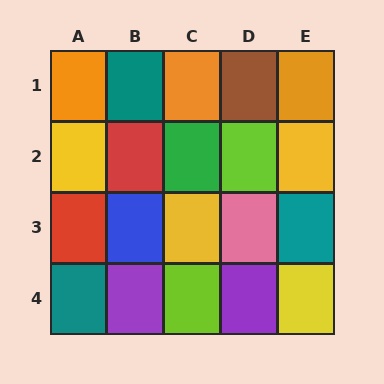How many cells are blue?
1 cell is blue.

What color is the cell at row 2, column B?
Red.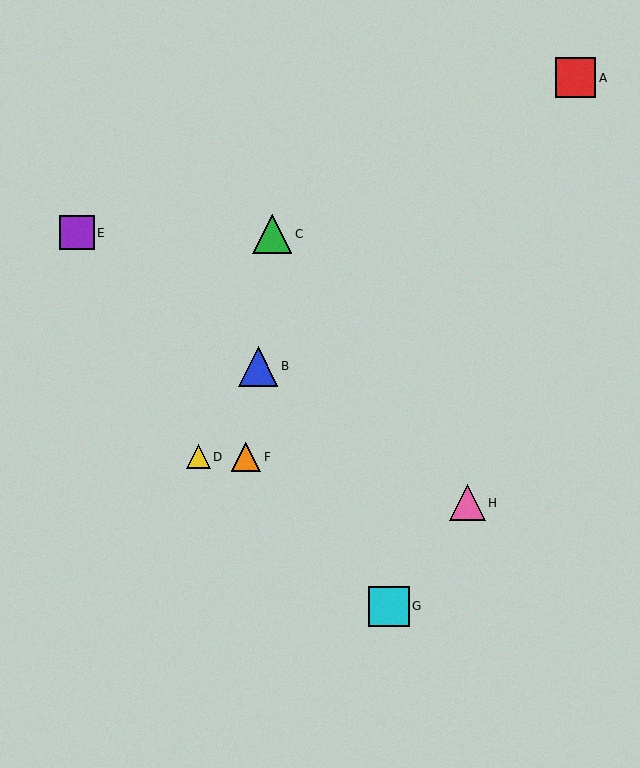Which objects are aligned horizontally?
Objects D, F are aligned horizontally.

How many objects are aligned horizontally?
2 objects (D, F) are aligned horizontally.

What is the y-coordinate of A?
Object A is at y≈78.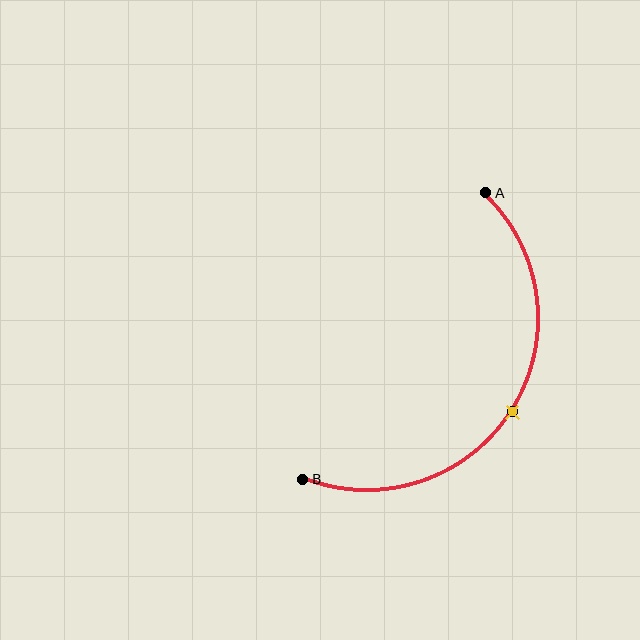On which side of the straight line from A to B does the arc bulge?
The arc bulges to the right of the straight line connecting A and B.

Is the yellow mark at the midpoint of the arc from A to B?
Yes. The yellow mark lies on the arc at equal arc-length from both A and B — it is the arc midpoint.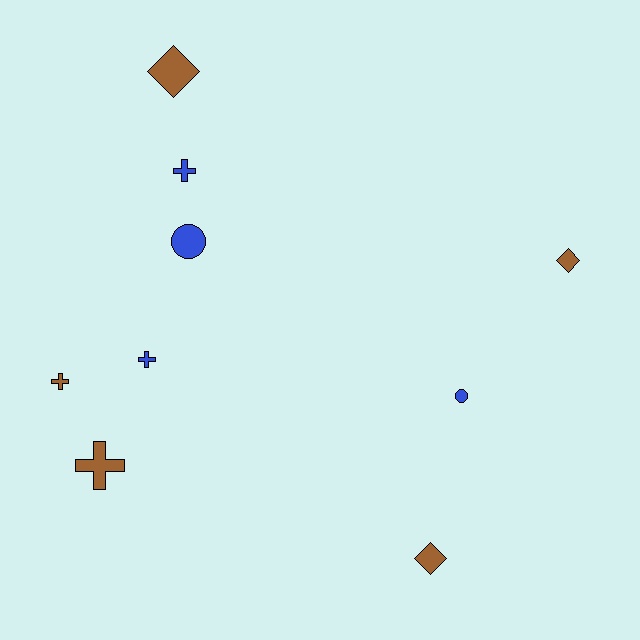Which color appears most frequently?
Brown, with 5 objects.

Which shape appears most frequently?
Cross, with 4 objects.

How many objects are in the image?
There are 9 objects.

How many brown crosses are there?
There are 2 brown crosses.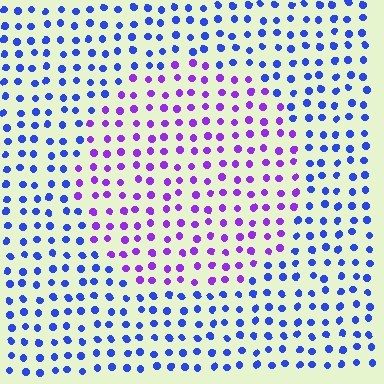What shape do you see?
I see a circle.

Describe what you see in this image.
The image is filled with small blue elements in a uniform arrangement. A circle-shaped region is visible where the elements are tinted to a slightly different hue, forming a subtle color boundary.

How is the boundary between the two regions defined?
The boundary is defined purely by a slight shift in hue (about 44 degrees). Spacing, size, and orientation are identical on both sides.